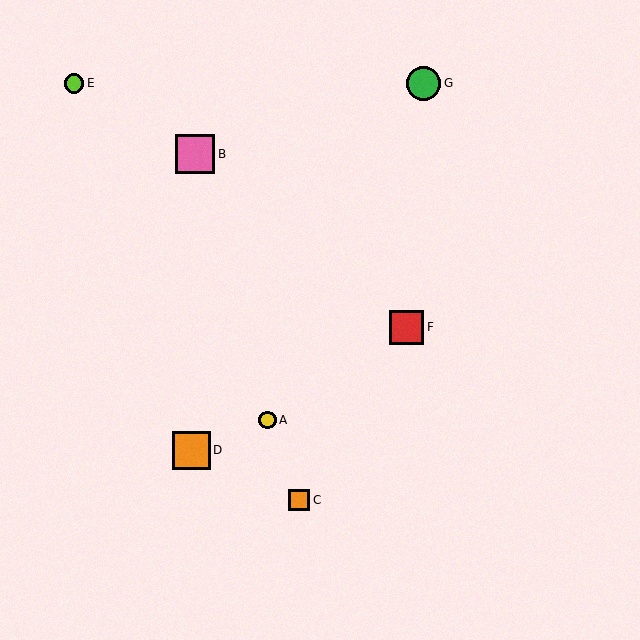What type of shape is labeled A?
Shape A is a yellow circle.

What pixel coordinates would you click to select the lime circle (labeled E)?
Click at (74, 83) to select the lime circle E.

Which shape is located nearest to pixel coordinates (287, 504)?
The orange square (labeled C) at (299, 500) is nearest to that location.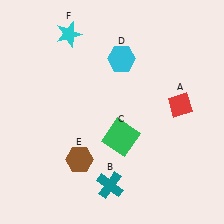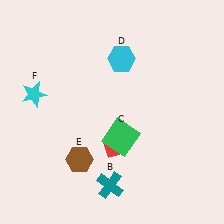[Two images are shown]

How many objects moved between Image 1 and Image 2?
2 objects moved between the two images.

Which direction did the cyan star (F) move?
The cyan star (F) moved down.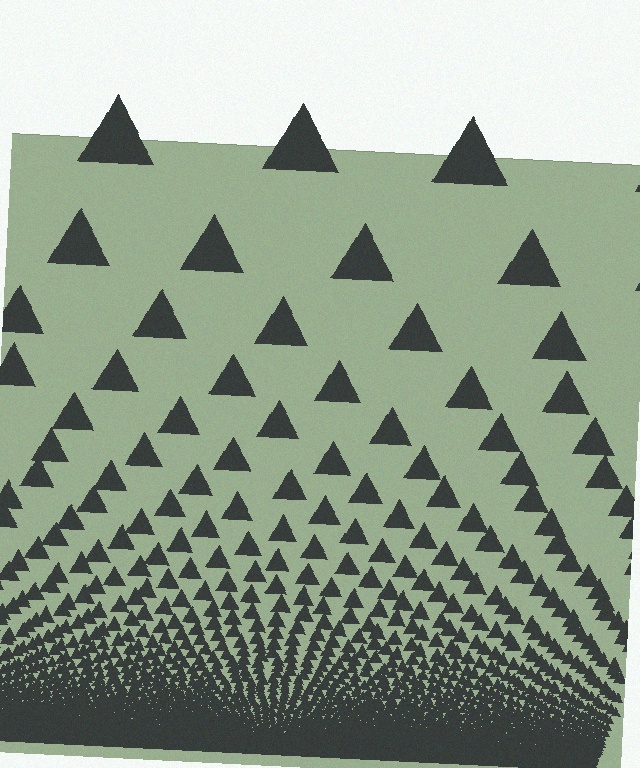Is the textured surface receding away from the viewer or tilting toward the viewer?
The surface appears to tilt toward the viewer. Texture elements get larger and sparser toward the top.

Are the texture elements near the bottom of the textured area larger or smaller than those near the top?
Smaller. The gradient is inverted — elements near the bottom are smaller and denser.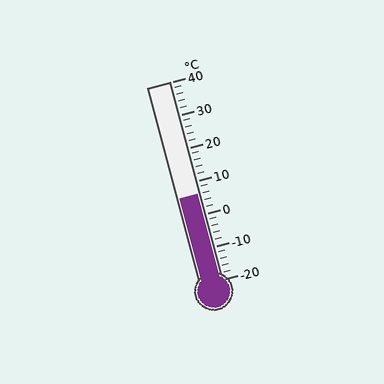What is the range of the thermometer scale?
The thermometer scale ranges from -20°C to 40°C.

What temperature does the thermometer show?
The thermometer shows approximately 6°C.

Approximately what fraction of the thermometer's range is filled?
The thermometer is filled to approximately 45% of its range.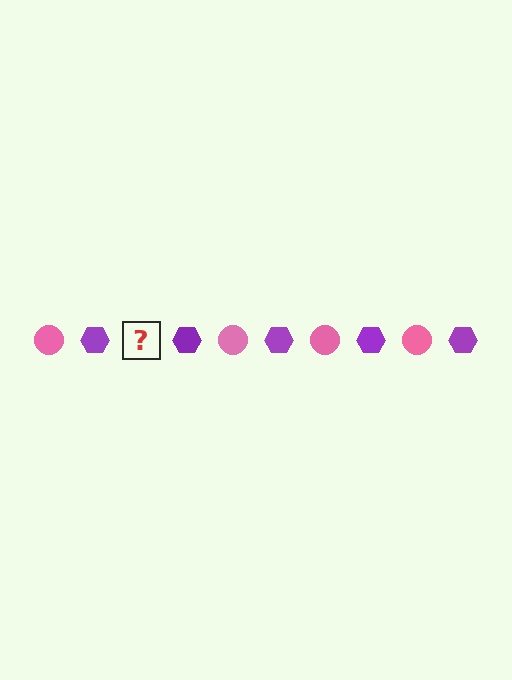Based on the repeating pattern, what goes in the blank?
The blank should be a pink circle.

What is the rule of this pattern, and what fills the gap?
The rule is that the pattern alternates between pink circle and purple hexagon. The gap should be filled with a pink circle.